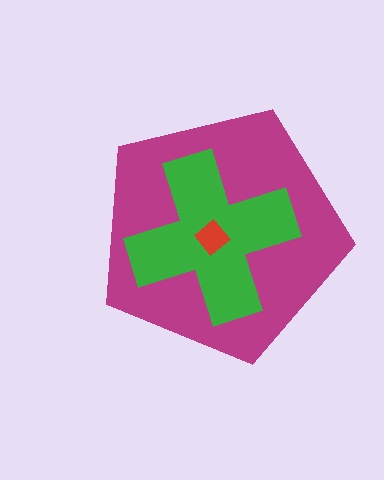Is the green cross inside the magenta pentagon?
Yes.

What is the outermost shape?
The magenta pentagon.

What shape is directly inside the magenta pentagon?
The green cross.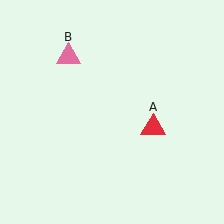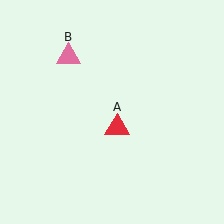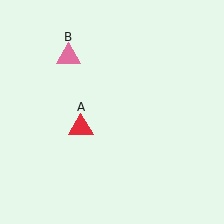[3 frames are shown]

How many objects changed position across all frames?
1 object changed position: red triangle (object A).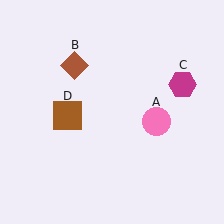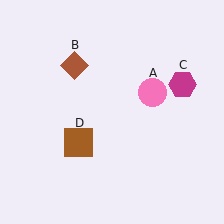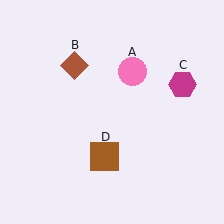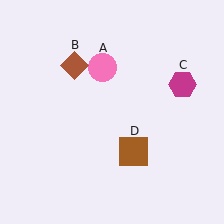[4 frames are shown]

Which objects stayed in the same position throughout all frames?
Brown diamond (object B) and magenta hexagon (object C) remained stationary.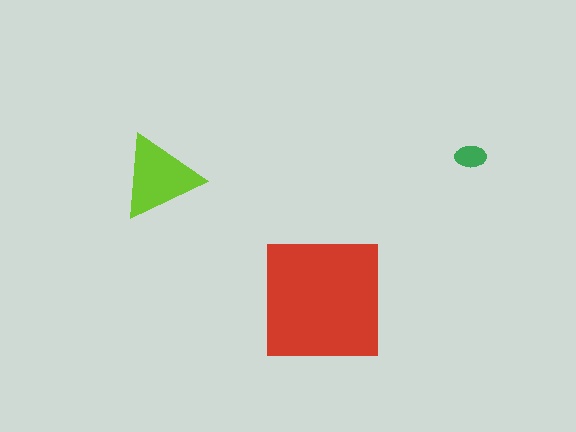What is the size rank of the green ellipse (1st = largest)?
3rd.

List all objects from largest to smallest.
The red square, the lime triangle, the green ellipse.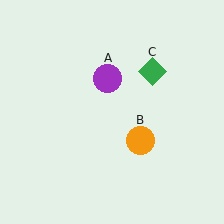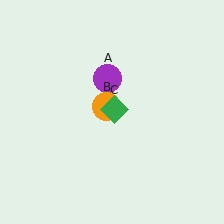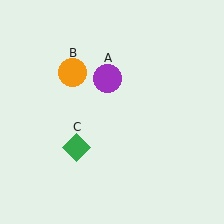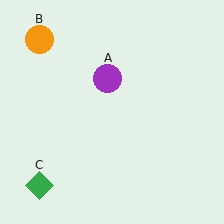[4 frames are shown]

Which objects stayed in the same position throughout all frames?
Purple circle (object A) remained stationary.